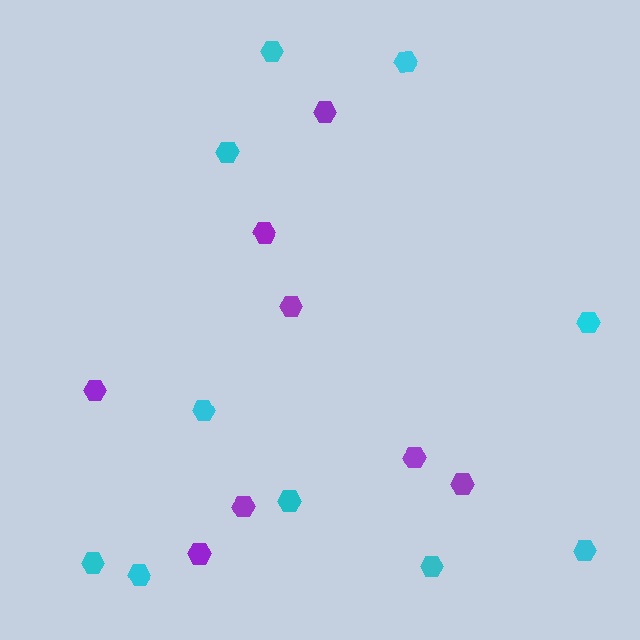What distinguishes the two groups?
There are 2 groups: one group of purple hexagons (8) and one group of cyan hexagons (10).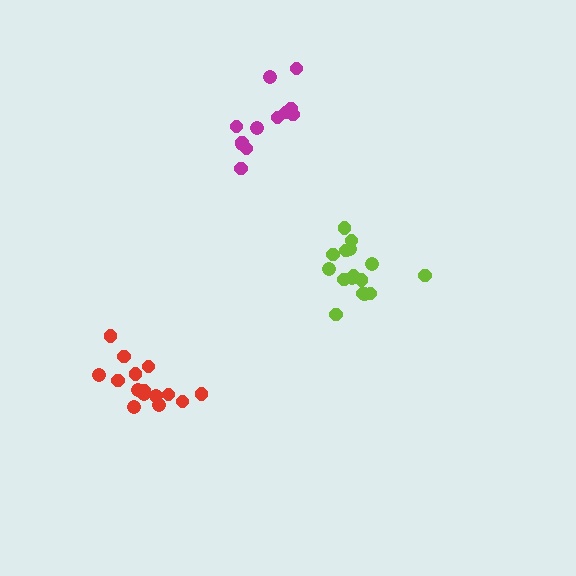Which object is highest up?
The magenta cluster is topmost.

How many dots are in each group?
Group 1: 12 dots, Group 2: 16 dots, Group 3: 15 dots (43 total).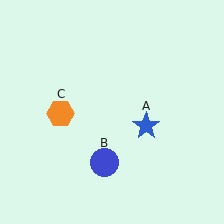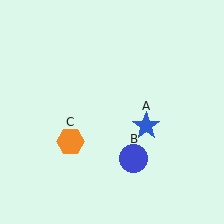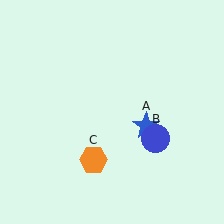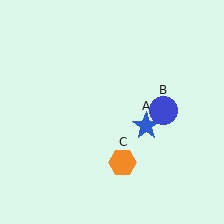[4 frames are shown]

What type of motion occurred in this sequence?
The blue circle (object B), orange hexagon (object C) rotated counterclockwise around the center of the scene.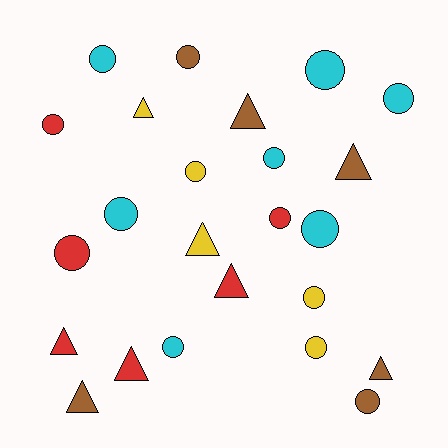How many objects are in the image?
There are 24 objects.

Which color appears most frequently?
Cyan, with 7 objects.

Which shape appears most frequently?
Circle, with 15 objects.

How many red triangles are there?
There are 3 red triangles.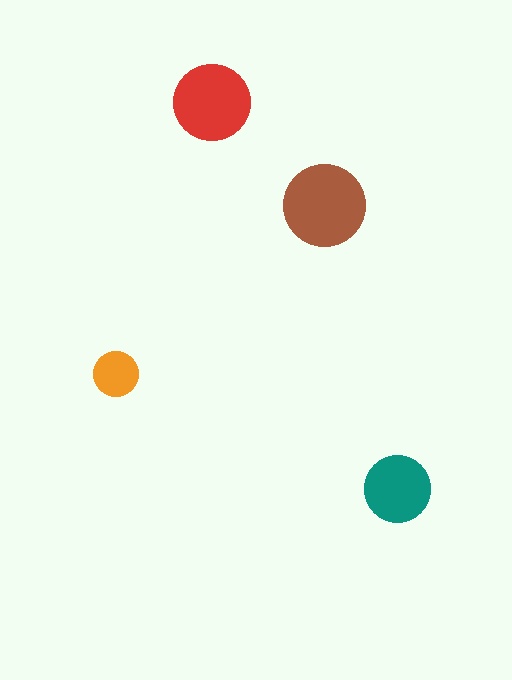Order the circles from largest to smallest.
the brown one, the red one, the teal one, the orange one.